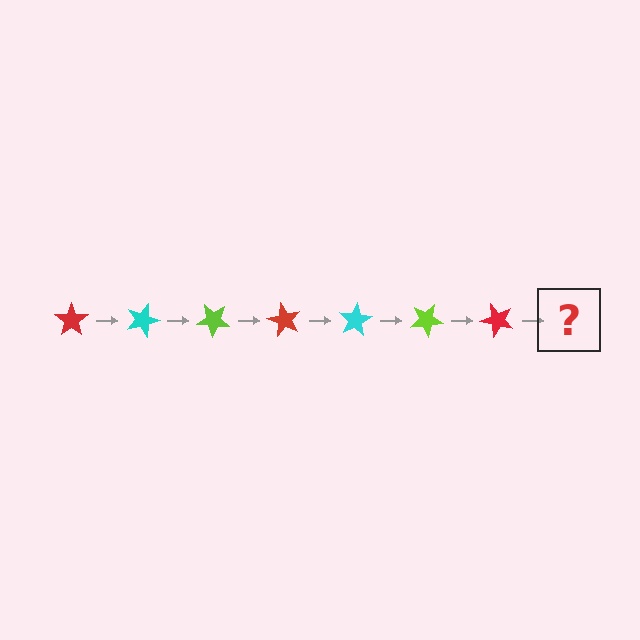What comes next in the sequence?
The next element should be a cyan star, rotated 140 degrees from the start.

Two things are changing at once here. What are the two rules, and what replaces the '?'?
The two rules are that it rotates 20 degrees each step and the color cycles through red, cyan, and lime. The '?' should be a cyan star, rotated 140 degrees from the start.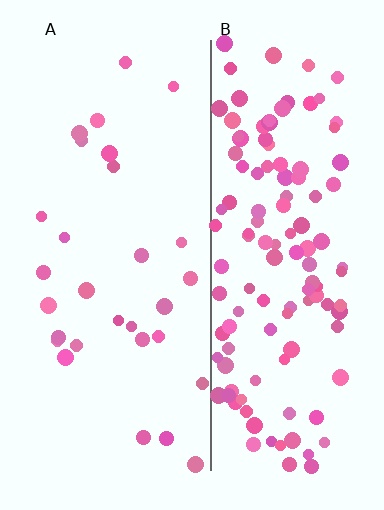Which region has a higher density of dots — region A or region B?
B (the right).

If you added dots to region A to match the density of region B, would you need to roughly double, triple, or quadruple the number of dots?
Approximately quadruple.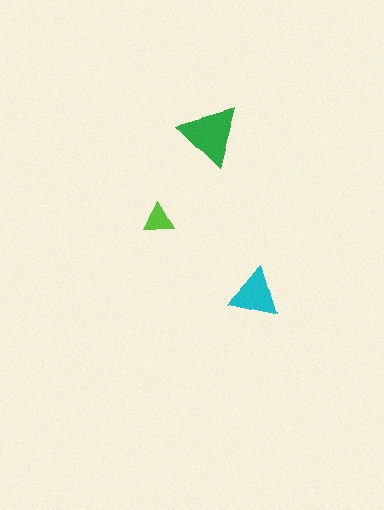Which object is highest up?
The green triangle is topmost.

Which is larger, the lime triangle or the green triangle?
The green one.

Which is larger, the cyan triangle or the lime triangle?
The cyan one.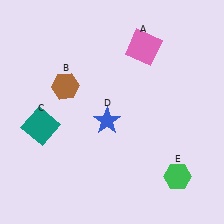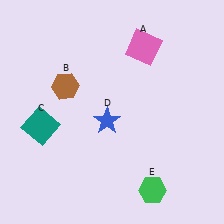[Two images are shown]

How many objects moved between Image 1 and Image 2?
1 object moved between the two images.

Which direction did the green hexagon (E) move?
The green hexagon (E) moved left.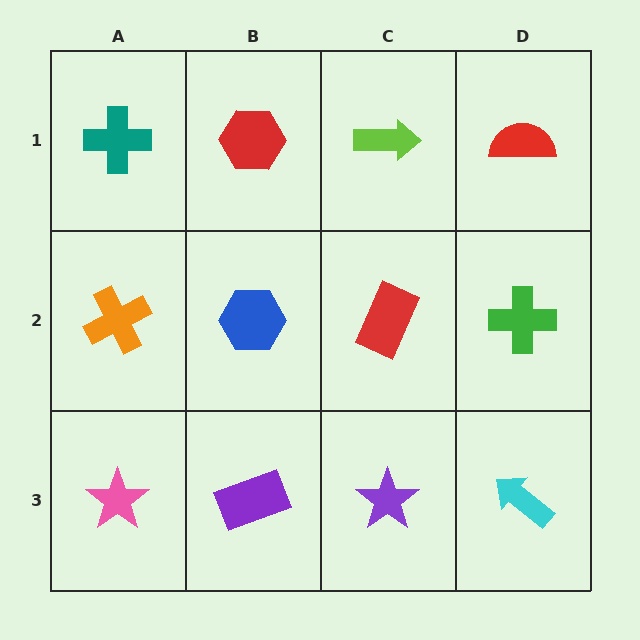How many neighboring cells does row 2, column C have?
4.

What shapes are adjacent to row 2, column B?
A red hexagon (row 1, column B), a purple rectangle (row 3, column B), an orange cross (row 2, column A), a red rectangle (row 2, column C).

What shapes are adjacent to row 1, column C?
A red rectangle (row 2, column C), a red hexagon (row 1, column B), a red semicircle (row 1, column D).